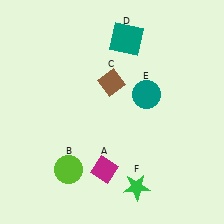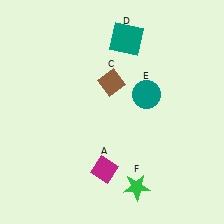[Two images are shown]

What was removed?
The lime circle (B) was removed in Image 2.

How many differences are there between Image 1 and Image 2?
There is 1 difference between the two images.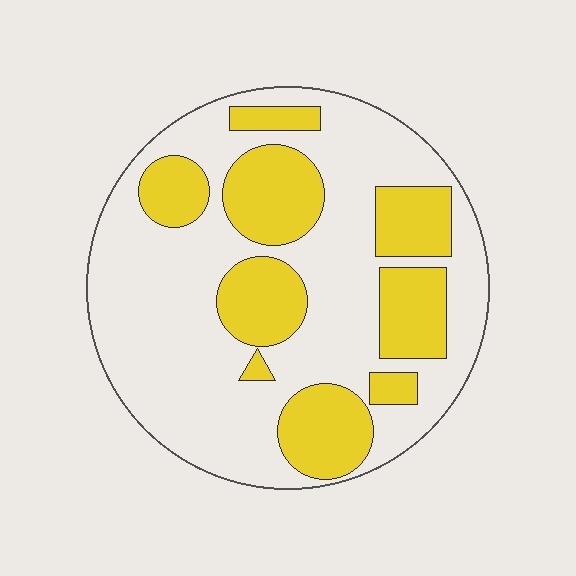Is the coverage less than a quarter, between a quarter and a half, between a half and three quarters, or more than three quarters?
Between a quarter and a half.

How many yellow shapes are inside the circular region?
9.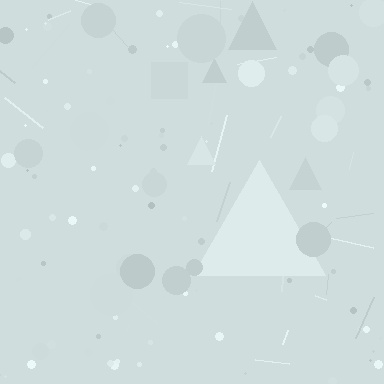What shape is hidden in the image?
A triangle is hidden in the image.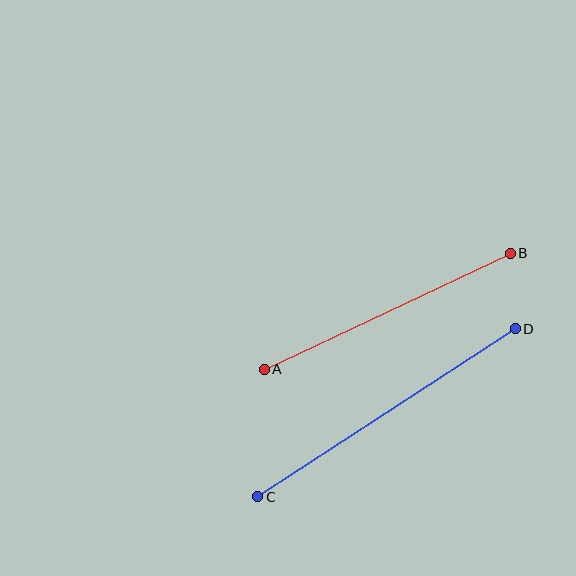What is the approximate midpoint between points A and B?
The midpoint is at approximately (387, 311) pixels.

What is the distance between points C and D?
The distance is approximately 308 pixels.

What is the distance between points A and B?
The distance is approximately 272 pixels.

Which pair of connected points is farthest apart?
Points C and D are farthest apart.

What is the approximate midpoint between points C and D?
The midpoint is at approximately (387, 413) pixels.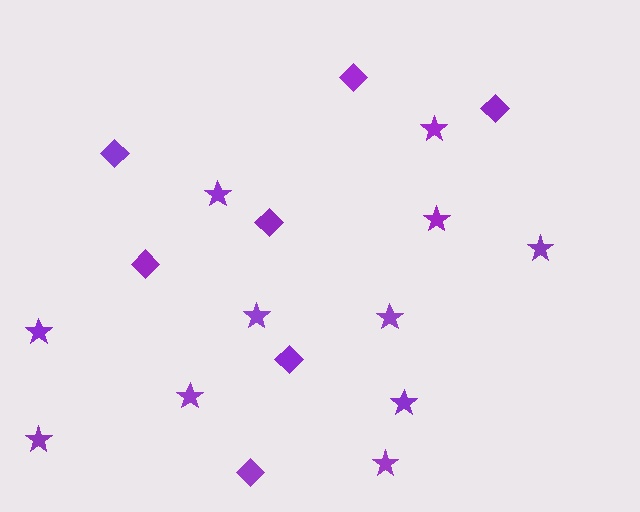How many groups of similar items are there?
There are 2 groups: one group of stars (11) and one group of diamonds (7).